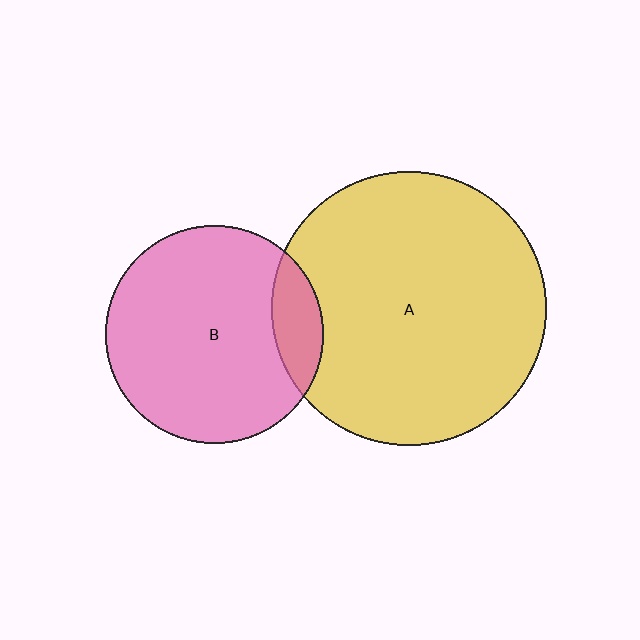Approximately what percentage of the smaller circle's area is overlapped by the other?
Approximately 15%.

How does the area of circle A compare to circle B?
Approximately 1.6 times.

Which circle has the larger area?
Circle A (yellow).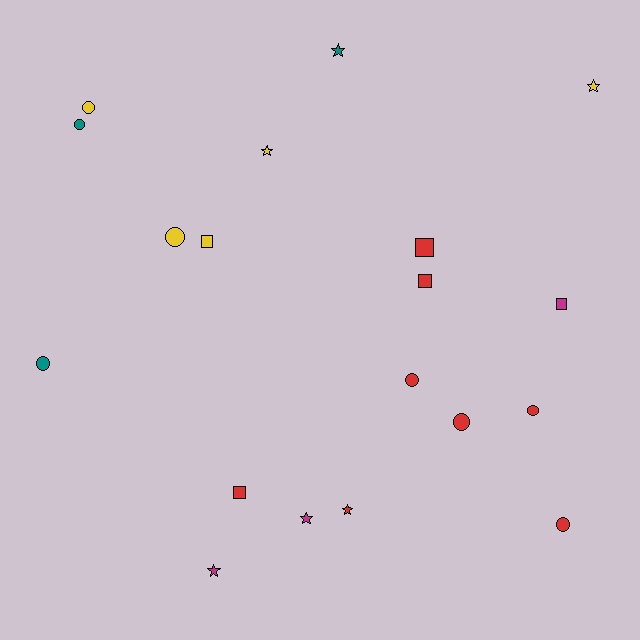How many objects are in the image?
There are 19 objects.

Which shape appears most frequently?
Circle, with 8 objects.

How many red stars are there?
There is 1 red star.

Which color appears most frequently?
Red, with 8 objects.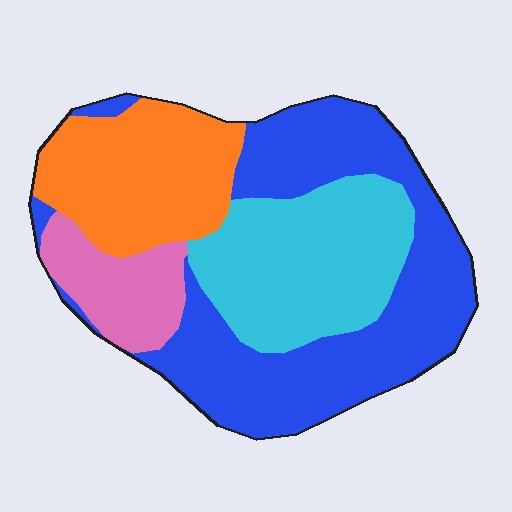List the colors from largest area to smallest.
From largest to smallest: blue, cyan, orange, pink.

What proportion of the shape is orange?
Orange covers roughly 20% of the shape.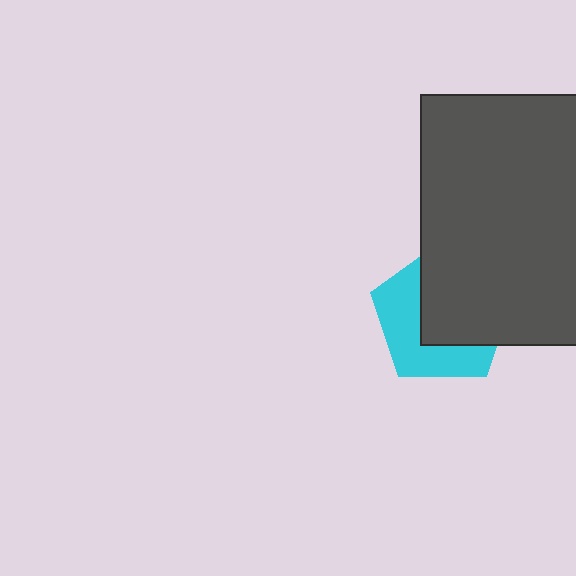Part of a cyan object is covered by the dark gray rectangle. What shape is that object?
It is a pentagon.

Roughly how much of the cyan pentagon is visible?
About half of it is visible (roughly 45%).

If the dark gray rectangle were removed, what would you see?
You would see the complete cyan pentagon.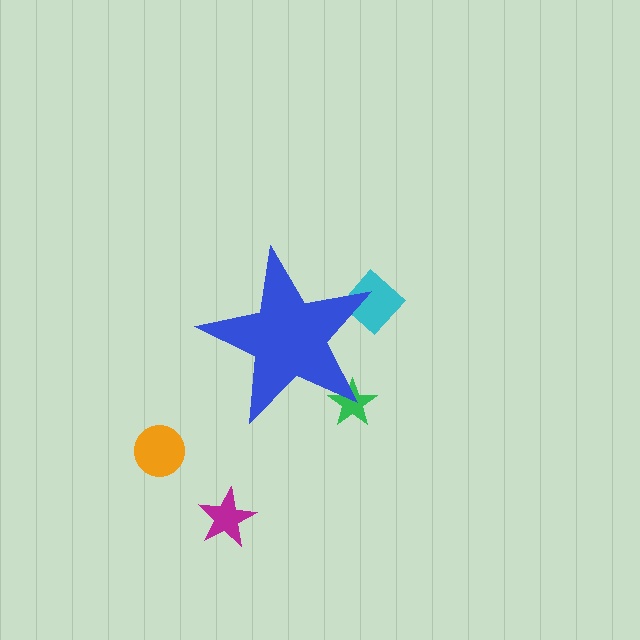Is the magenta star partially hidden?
No, the magenta star is fully visible.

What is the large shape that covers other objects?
A blue star.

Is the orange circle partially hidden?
No, the orange circle is fully visible.